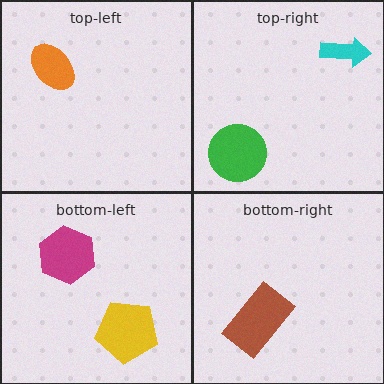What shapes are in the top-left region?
The orange ellipse.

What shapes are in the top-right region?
The green circle, the cyan arrow.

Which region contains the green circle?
The top-right region.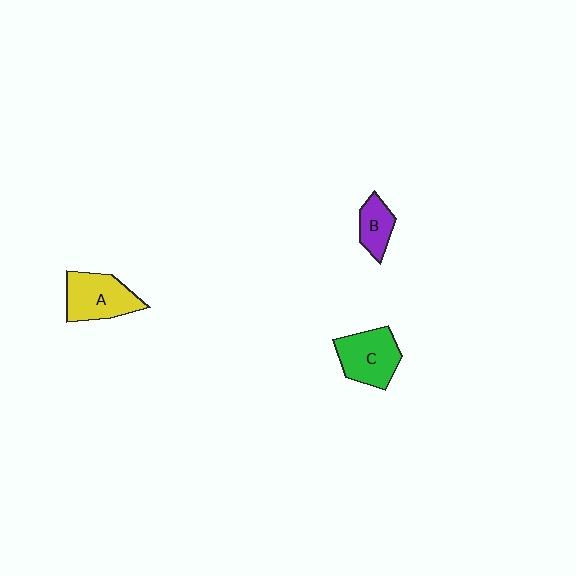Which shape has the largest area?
Shape A (yellow).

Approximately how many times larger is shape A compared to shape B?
Approximately 1.8 times.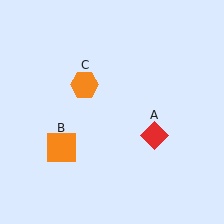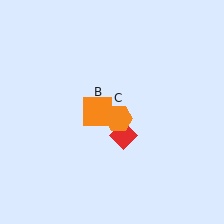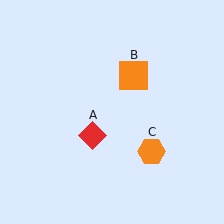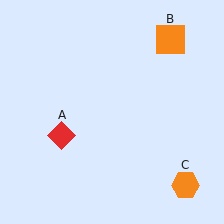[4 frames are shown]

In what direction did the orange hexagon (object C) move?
The orange hexagon (object C) moved down and to the right.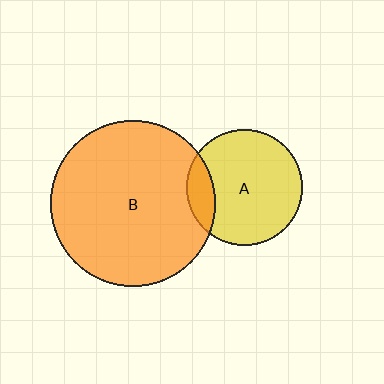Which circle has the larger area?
Circle B (orange).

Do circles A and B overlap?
Yes.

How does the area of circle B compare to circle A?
Approximately 2.0 times.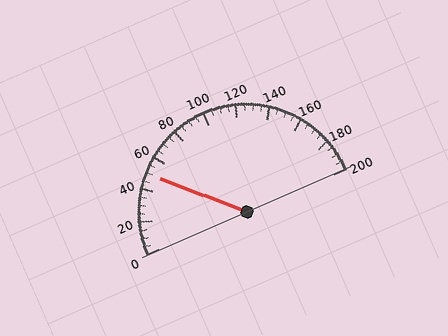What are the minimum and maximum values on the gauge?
The gauge ranges from 0 to 200.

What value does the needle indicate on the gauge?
The needle indicates approximately 50.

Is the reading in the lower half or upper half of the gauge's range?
The reading is in the lower half of the range (0 to 200).